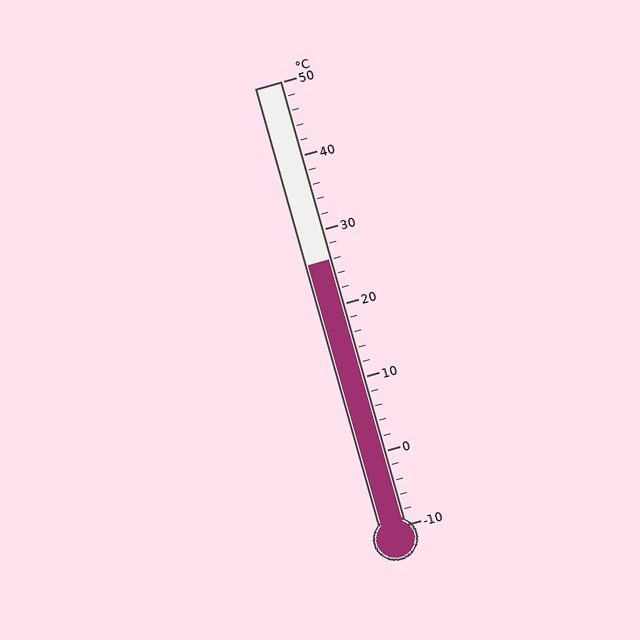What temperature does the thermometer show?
The thermometer shows approximately 26°C.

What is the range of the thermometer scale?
The thermometer scale ranges from -10°C to 50°C.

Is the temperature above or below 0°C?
The temperature is above 0°C.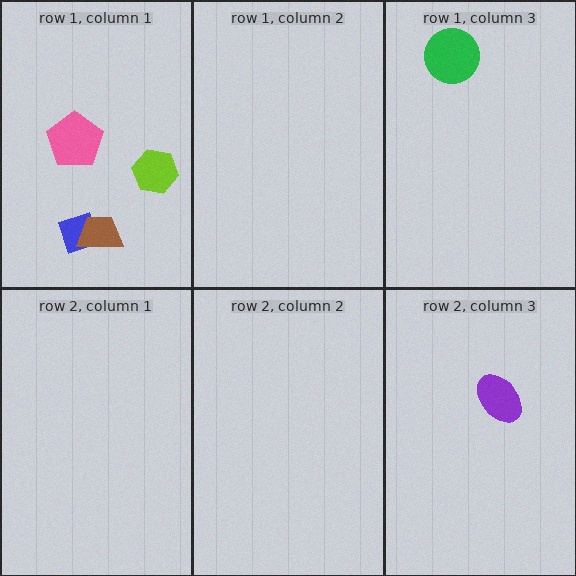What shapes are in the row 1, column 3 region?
The green circle.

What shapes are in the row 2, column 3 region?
The purple ellipse.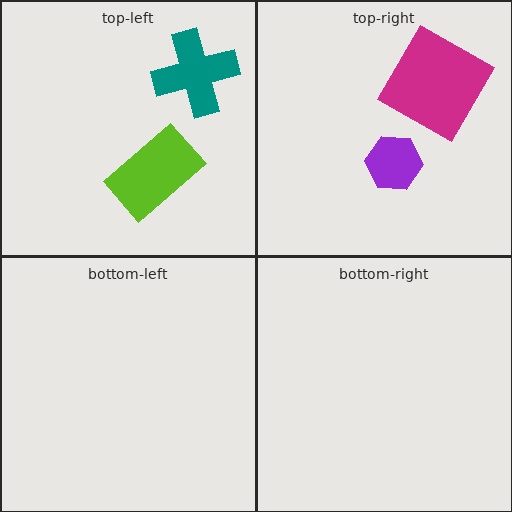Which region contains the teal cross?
The top-left region.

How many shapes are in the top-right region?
2.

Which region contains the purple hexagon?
The top-right region.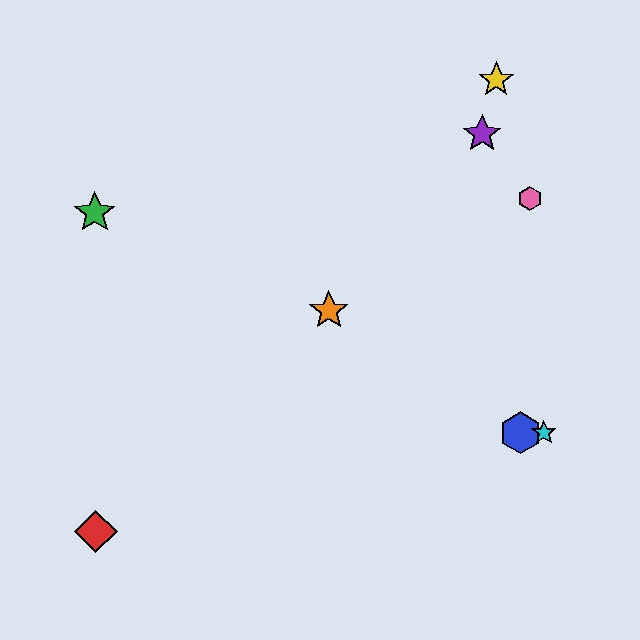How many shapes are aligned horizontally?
2 shapes (the blue hexagon, the cyan star) are aligned horizontally.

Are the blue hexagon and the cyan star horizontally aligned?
Yes, both are at y≈433.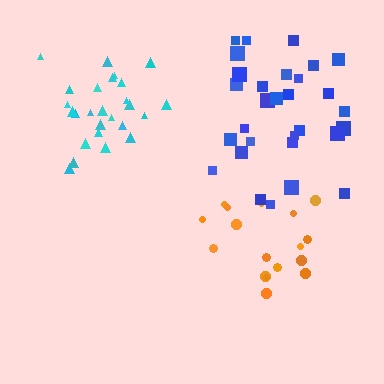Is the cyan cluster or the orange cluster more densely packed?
Cyan.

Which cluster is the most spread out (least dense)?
Orange.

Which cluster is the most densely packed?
Cyan.